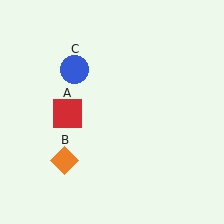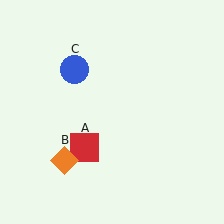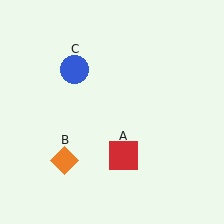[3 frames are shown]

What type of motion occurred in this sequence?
The red square (object A) rotated counterclockwise around the center of the scene.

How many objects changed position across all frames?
1 object changed position: red square (object A).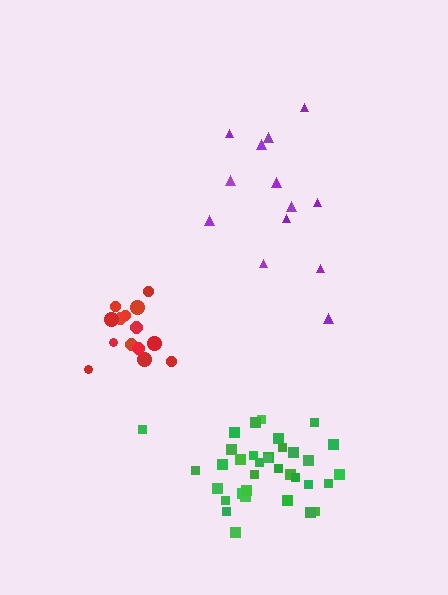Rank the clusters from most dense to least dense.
green, red, purple.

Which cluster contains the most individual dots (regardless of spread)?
Green (35).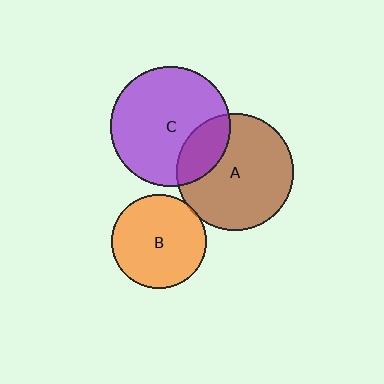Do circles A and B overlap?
Yes.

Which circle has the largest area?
Circle C (purple).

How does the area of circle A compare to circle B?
Approximately 1.5 times.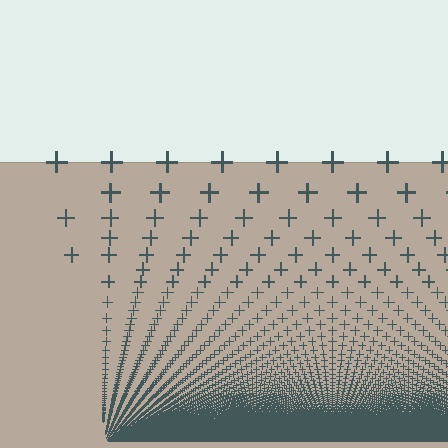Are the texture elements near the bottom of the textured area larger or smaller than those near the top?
Smaller. The gradient is inverted — elements near the bottom are smaller and denser.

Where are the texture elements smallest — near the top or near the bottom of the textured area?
Near the bottom.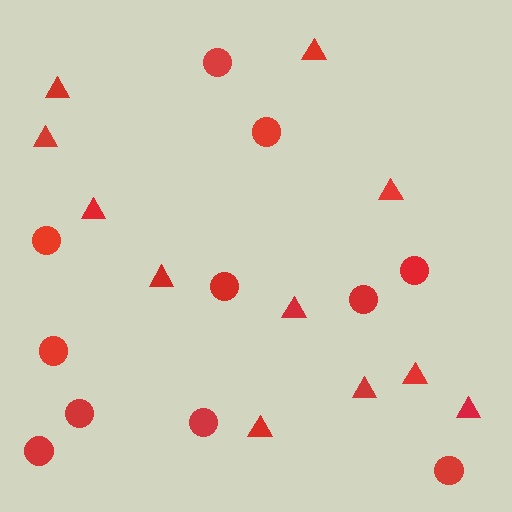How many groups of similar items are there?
There are 2 groups: one group of triangles (11) and one group of circles (11).